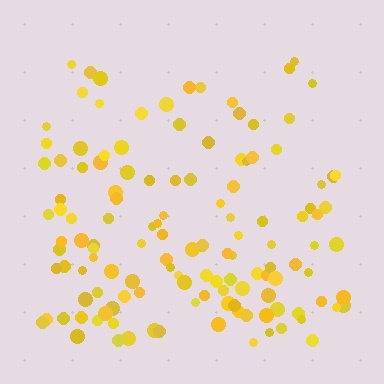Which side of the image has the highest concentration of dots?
The bottom.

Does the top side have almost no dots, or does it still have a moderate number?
Still a moderate number, just noticeably fewer than the bottom.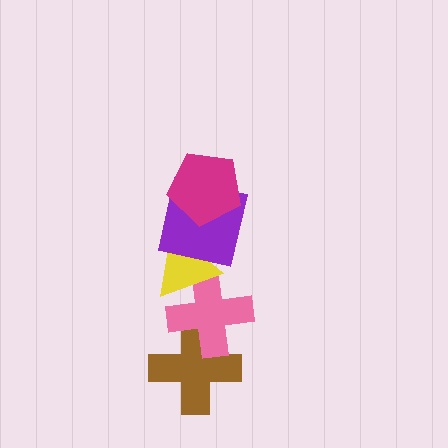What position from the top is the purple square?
The purple square is 2nd from the top.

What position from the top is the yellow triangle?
The yellow triangle is 3rd from the top.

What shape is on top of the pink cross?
The yellow triangle is on top of the pink cross.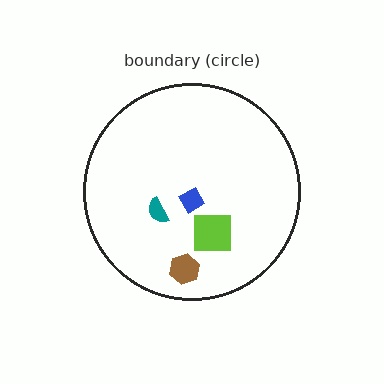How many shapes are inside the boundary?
4 inside, 0 outside.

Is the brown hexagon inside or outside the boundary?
Inside.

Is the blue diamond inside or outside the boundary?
Inside.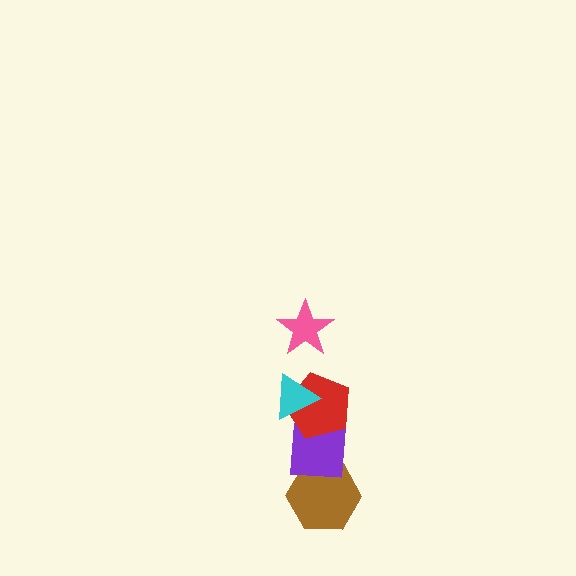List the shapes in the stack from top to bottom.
From top to bottom: the pink star, the cyan triangle, the red pentagon, the purple square, the brown hexagon.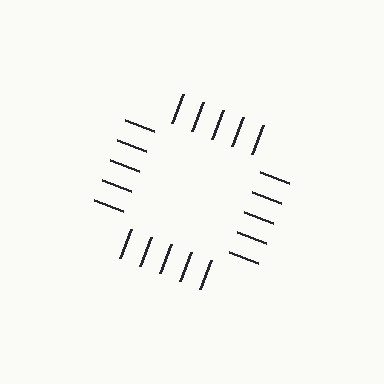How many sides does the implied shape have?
4 sides — the line-ends trace a square.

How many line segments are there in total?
20 — 5 along each of the 4 edges.